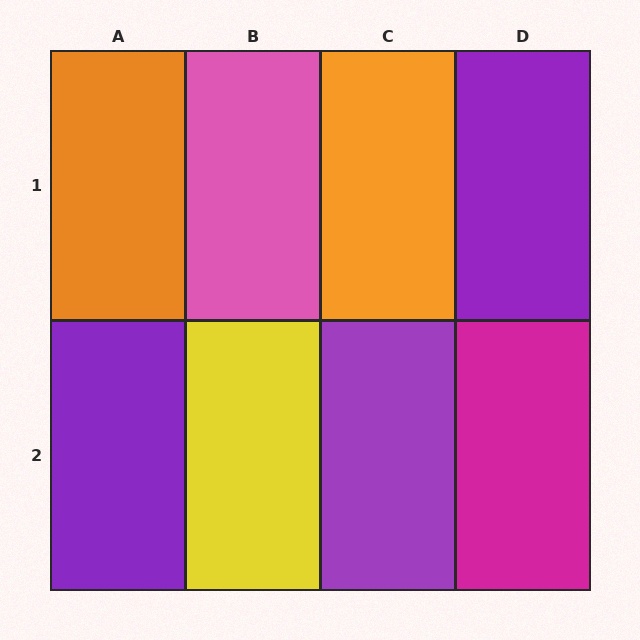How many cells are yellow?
1 cell is yellow.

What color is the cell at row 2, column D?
Magenta.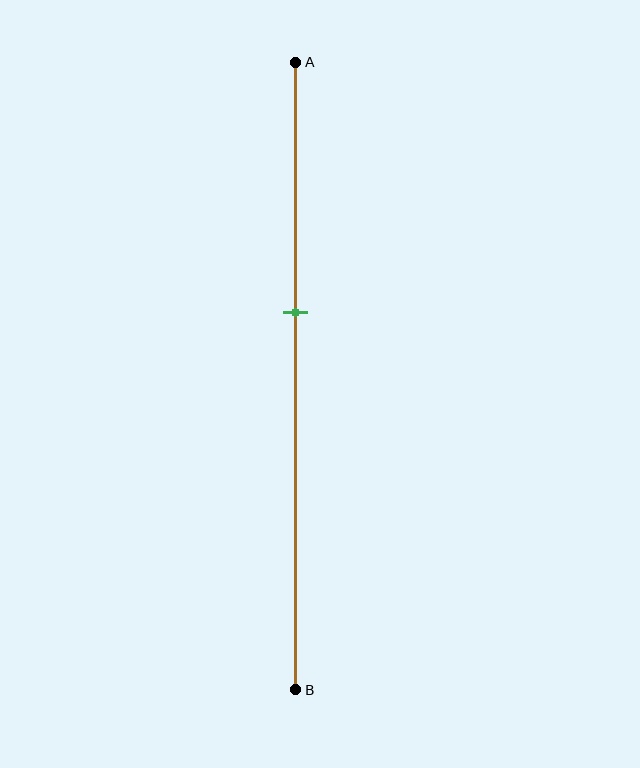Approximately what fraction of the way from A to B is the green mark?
The green mark is approximately 40% of the way from A to B.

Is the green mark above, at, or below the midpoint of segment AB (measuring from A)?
The green mark is above the midpoint of segment AB.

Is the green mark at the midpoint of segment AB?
No, the mark is at about 40% from A, not at the 50% midpoint.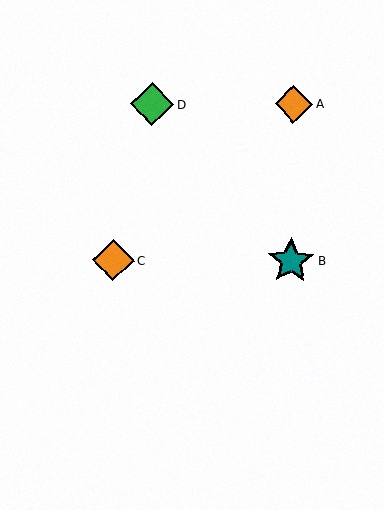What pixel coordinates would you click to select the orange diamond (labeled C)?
Click at (113, 260) to select the orange diamond C.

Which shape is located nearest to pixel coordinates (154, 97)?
The green diamond (labeled D) at (152, 104) is nearest to that location.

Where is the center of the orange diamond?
The center of the orange diamond is at (294, 104).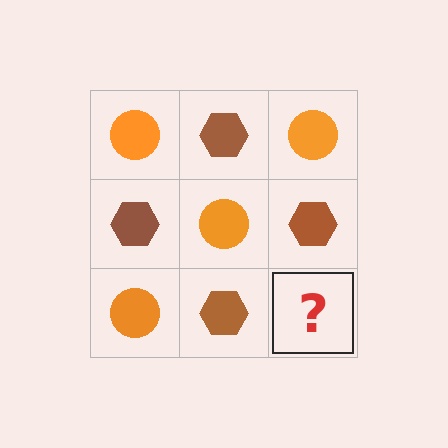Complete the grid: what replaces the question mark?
The question mark should be replaced with an orange circle.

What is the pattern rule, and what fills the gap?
The rule is that it alternates orange circle and brown hexagon in a checkerboard pattern. The gap should be filled with an orange circle.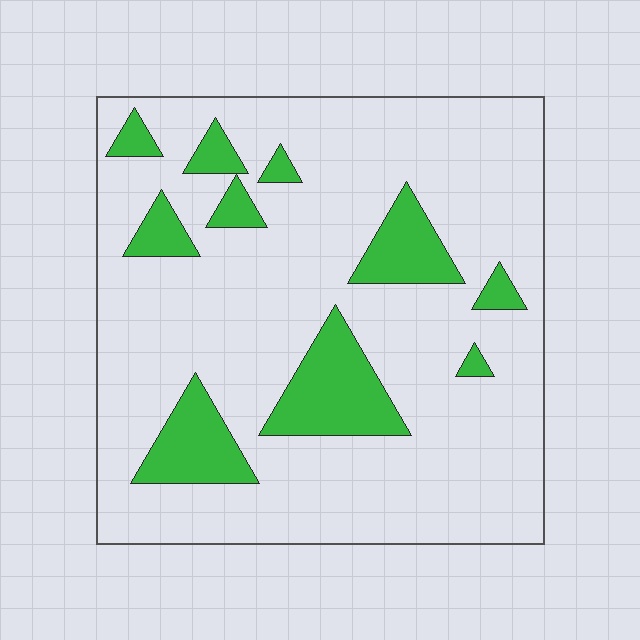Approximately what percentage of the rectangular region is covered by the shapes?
Approximately 15%.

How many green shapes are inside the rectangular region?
10.